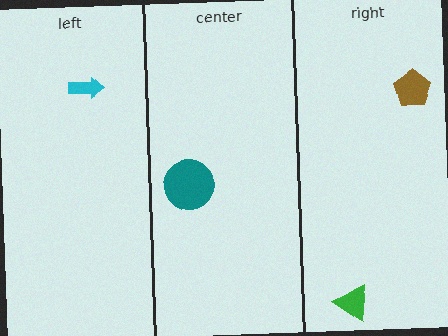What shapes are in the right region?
The brown pentagon, the green triangle.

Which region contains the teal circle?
The center region.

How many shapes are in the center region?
1.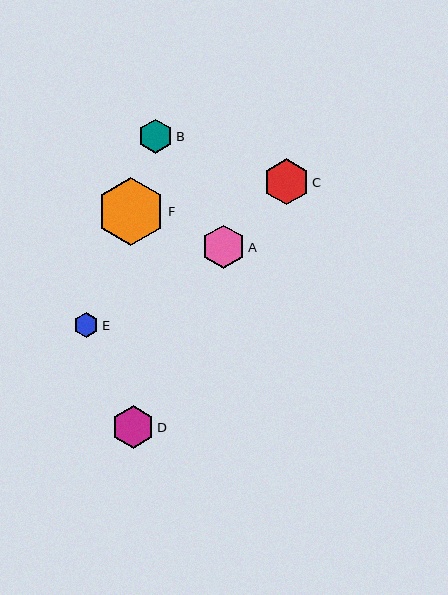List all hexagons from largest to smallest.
From largest to smallest: F, C, A, D, B, E.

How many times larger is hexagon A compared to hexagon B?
Hexagon A is approximately 1.3 times the size of hexagon B.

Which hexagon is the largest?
Hexagon F is the largest with a size of approximately 68 pixels.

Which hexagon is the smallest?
Hexagon E is the smallest with a size of approximately 24 pixels.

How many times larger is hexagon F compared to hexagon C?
Hexagon F is approximately 1.5 times the size of hexagon C.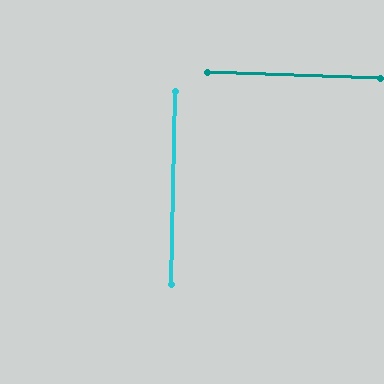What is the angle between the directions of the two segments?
Approximately 89 degrees.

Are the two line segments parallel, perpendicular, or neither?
Perpendicular — they meet at approximately 89°.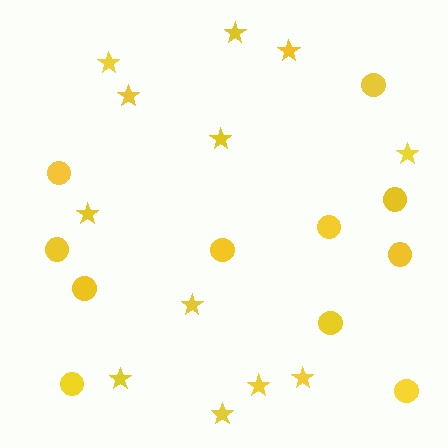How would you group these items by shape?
There are 2 groups: one group of stars (12) and one group of circles (11).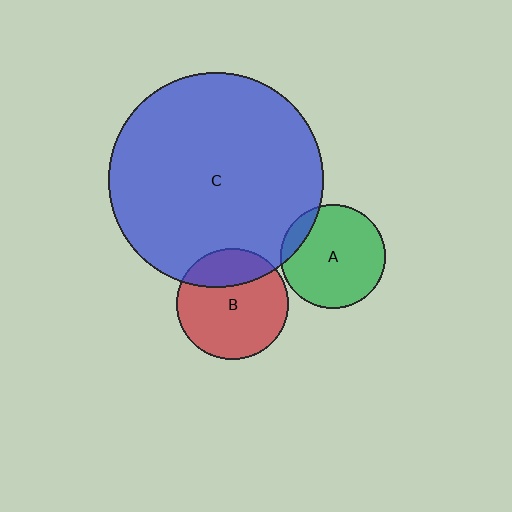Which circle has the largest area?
Circle C (blue).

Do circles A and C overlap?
Yes.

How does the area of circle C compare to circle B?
Approximately 3.7 times.